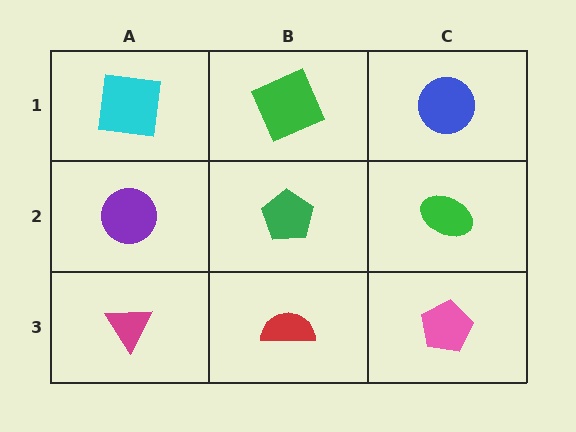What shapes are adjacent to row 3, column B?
A green pentagon (row 2, column B), a magenta triangle (row 3, column A), a pink pentagon (row 3, column C).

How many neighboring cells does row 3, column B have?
3.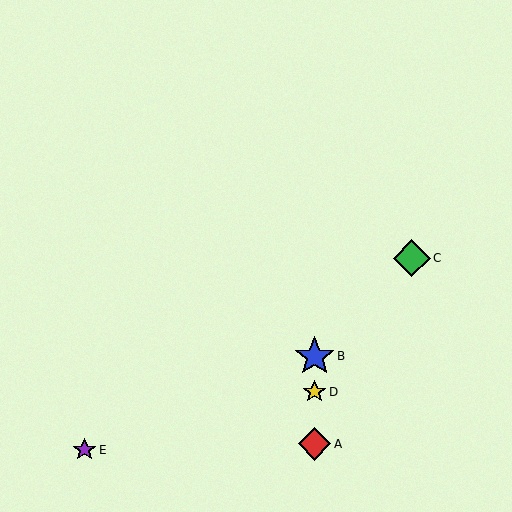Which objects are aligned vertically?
Objects A, B, D are aligned vertically.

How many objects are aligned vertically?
3 objects (A, B, D) are aligned vertically.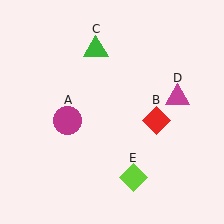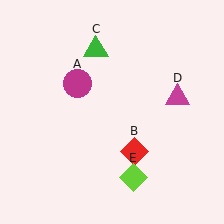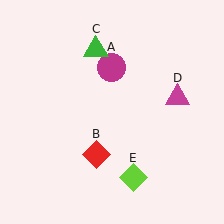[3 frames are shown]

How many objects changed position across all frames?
2 objects changed position: magenta circle (object A), red diamond (object B).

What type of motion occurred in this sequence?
The magenta circle (object A), red diamond (object B) rotated clockwise around the center of the scene.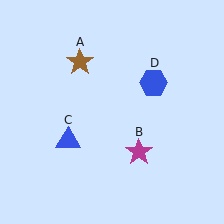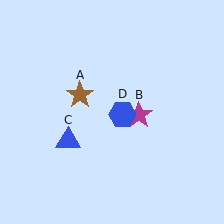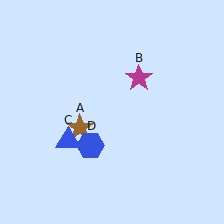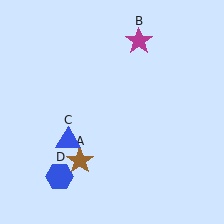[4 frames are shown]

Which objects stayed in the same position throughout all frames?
Blue triangle (object C) remained stationary.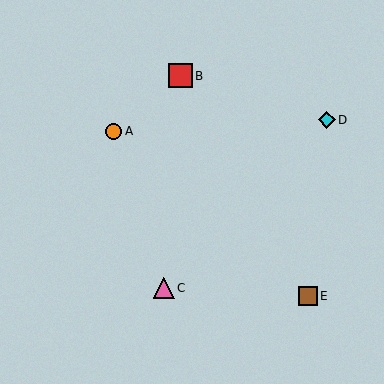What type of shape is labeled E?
Shape E is a brown square.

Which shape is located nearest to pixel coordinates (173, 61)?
The red square (labeled B) at (180, 76) is nearest to that location.